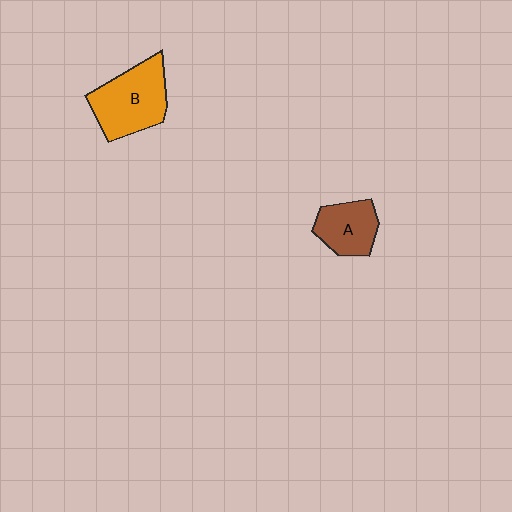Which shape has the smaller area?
Shape A (brown).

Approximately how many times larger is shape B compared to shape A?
Approximately 1.6 times.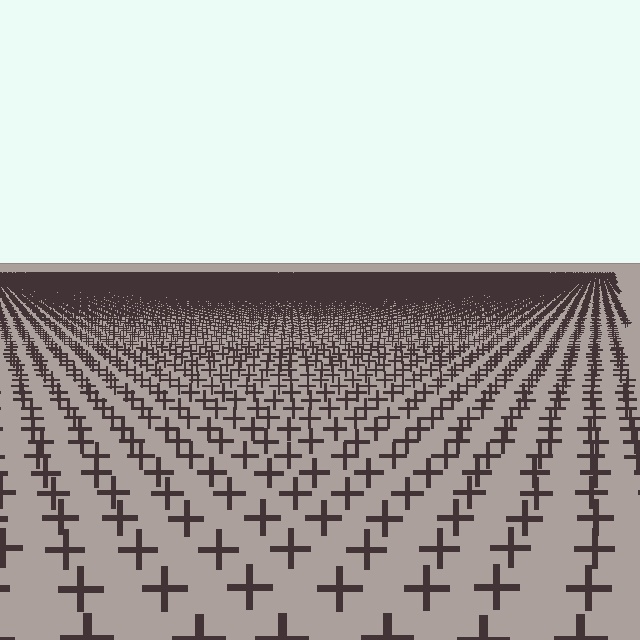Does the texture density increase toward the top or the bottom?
Density increases toward the top.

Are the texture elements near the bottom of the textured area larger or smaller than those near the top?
Larger. Near the bottom, elements are closer to the viewer and appear at a bigger on-screen size.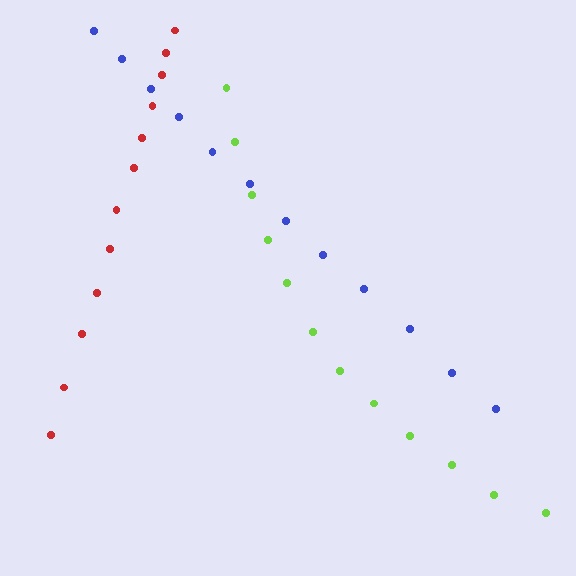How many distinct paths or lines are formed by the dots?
There are 3 distinct paths.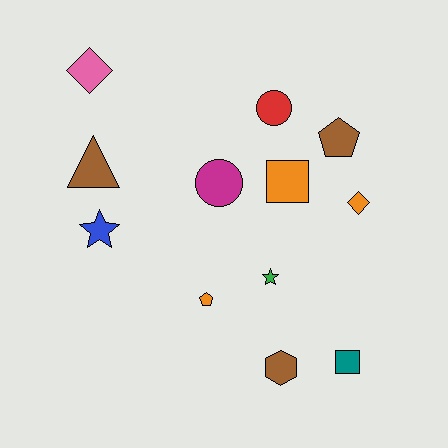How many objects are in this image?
There are 12 objects.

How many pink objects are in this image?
There is 1 pink object.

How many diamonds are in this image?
There are 2 diamonds.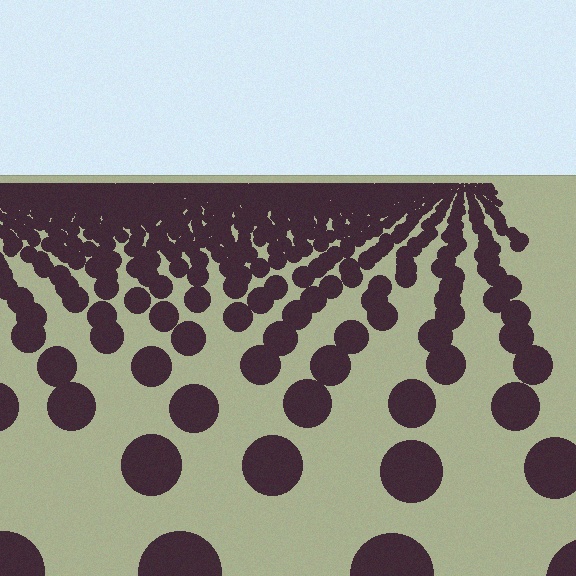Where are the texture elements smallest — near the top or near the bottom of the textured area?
Near the top.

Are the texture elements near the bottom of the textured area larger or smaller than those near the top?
Larger. Near the bottom, elements are closer to the viewer and appear at a bigger on-screen size.